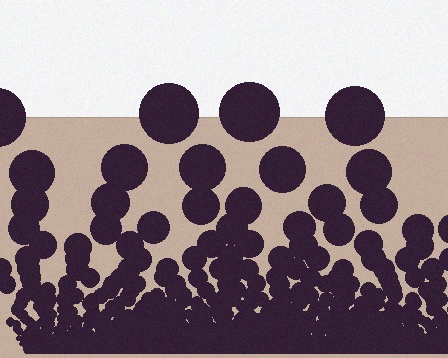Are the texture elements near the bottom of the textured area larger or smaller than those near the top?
Smaller. The gradient is inverted — elements near the bottom are smaller and denser.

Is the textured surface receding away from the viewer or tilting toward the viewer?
The surface appears to tilt toward the viewer. Texture elements get larger and sparser toward the top.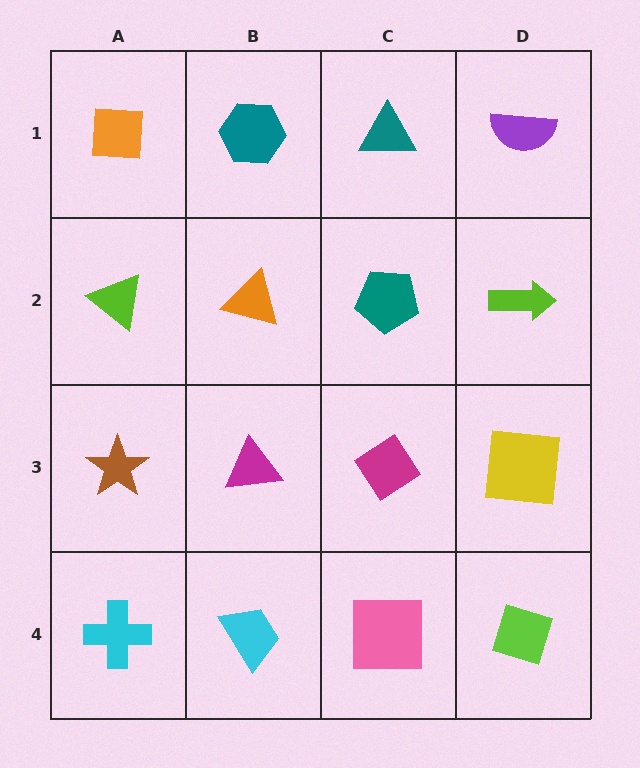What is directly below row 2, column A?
A brown star.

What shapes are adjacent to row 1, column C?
A teal pentagon (row 2, column C), a teal hexagon (row 1, column B), a purple semicircle (row 1, column D).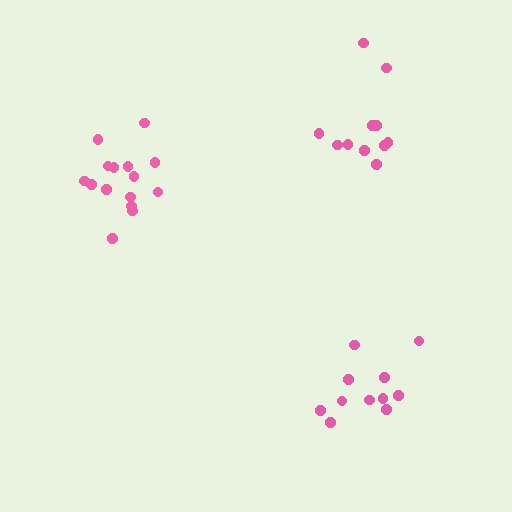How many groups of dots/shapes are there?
There are 3 groups.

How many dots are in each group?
Group 1: 11 dots, Group 2: 11 dots, Group 3: 15 dots (37 total).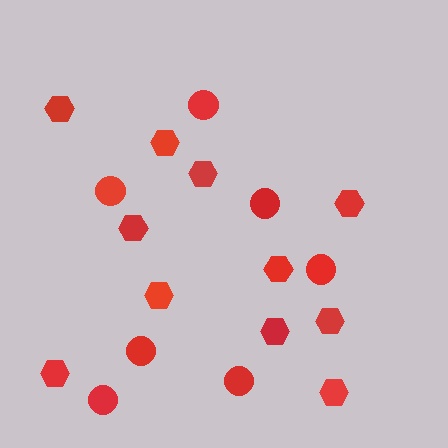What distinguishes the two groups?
There are 2 groups: one group of hexagons (11) and one group of circles (7).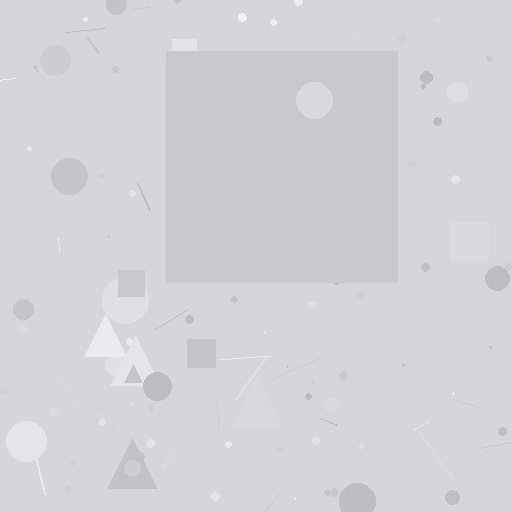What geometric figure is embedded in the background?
A square is embedded in the background.